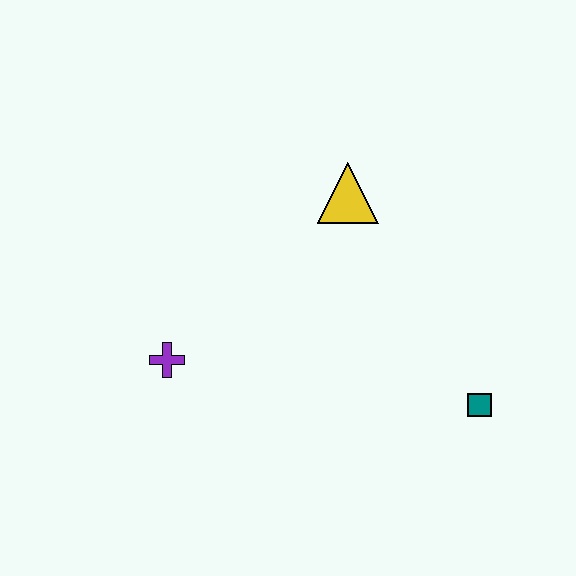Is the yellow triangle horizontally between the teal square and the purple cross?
Yes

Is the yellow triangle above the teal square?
Yes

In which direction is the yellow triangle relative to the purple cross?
The yellow triangle is to the right of the purple cross.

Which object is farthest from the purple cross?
The teal square is farthest from the purple cross.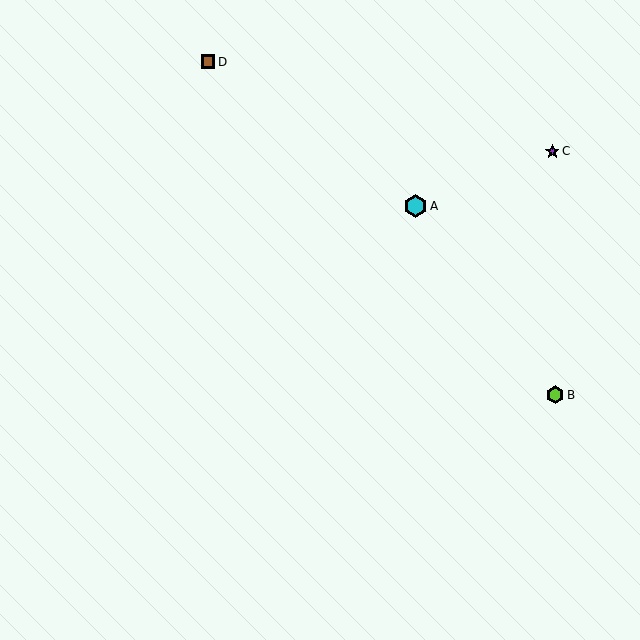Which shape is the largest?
The cyan hexagon (labeled A) is the largest.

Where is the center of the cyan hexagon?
The center of the cyan hexagon is at (416, 206).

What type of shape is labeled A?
Shape A is a cyan hexagon.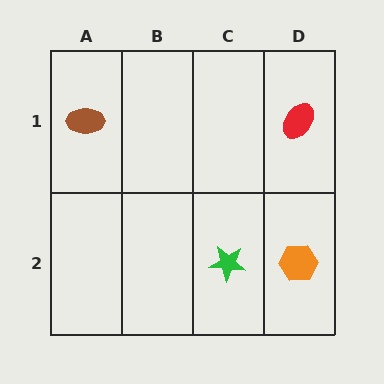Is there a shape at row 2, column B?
No, that cell is empty.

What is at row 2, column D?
An orange hexagon.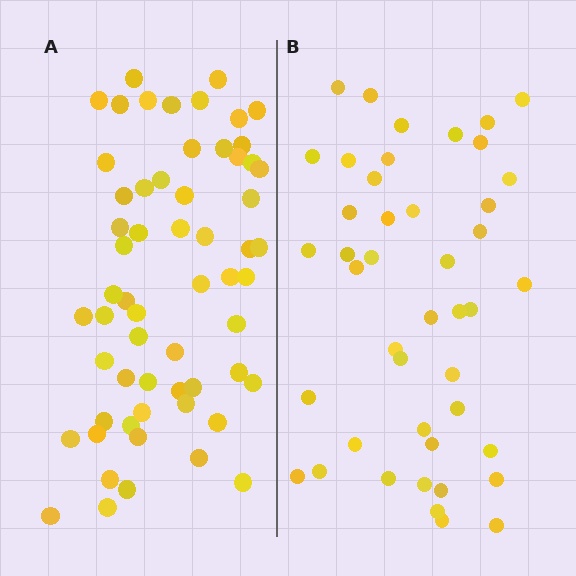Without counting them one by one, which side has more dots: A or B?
Region A (the left region) has more dots.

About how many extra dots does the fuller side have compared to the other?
Region A has approximately 15 more dots than region B.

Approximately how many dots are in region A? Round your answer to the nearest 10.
About 60 dots.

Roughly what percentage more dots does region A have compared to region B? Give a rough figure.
About 35% more.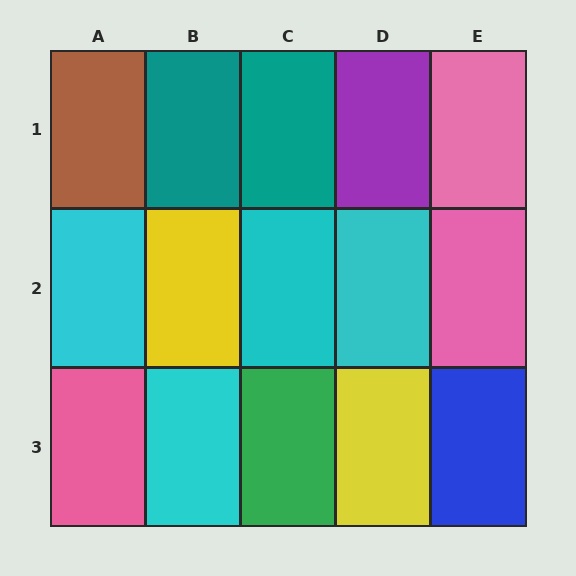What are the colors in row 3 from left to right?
Pink, cyan, green, yellow, blue.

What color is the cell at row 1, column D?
Purple.